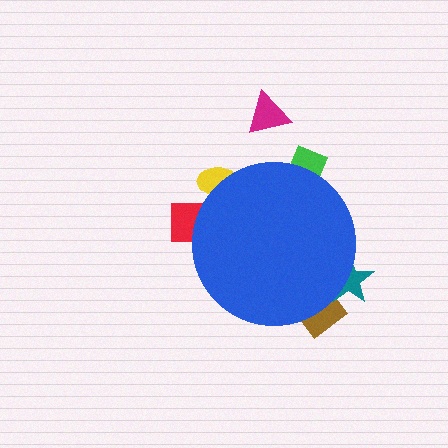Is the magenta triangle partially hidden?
No, the magenta triangle is fully visible.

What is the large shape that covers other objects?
A blue circle.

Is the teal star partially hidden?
Yes, the teal star is partially hidden behind the blue circle.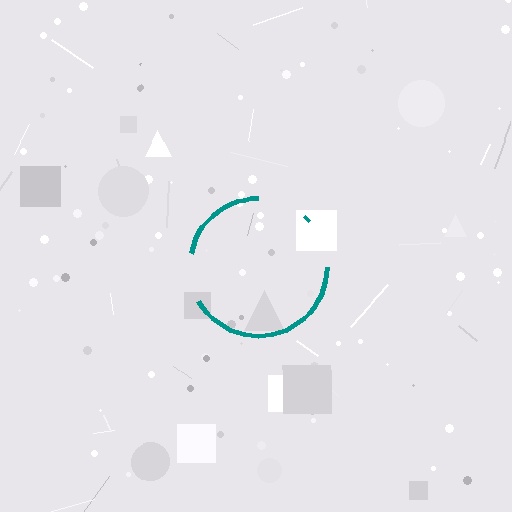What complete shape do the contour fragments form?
The contour fragments form a circle.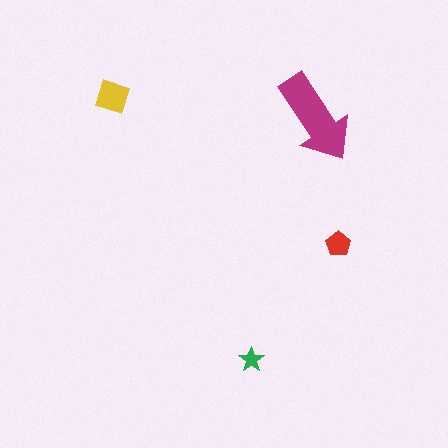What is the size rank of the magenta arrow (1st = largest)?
1st.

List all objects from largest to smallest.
The magenta arrow, the yellow diamond, the red pentagon, the green star.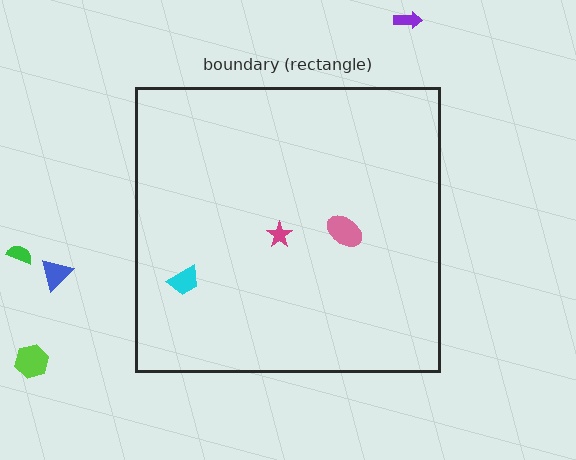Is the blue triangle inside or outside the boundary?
Outside.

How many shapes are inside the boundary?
3 inside, 4 outside.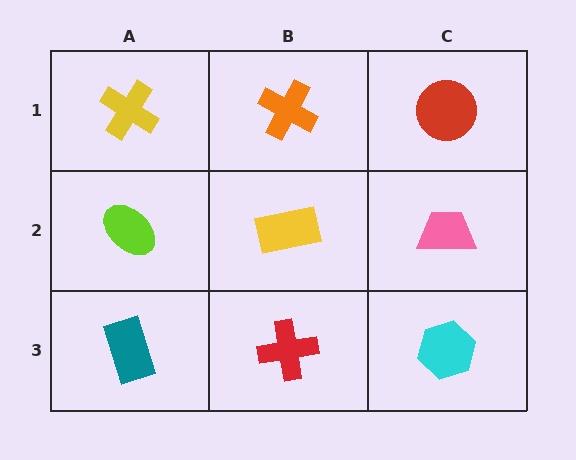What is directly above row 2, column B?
An orange cross.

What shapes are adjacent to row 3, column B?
A yellow rectangle (row 2, column B), a teal rectangle (row 3, column A), a cyan hexagon (row 3, column C).